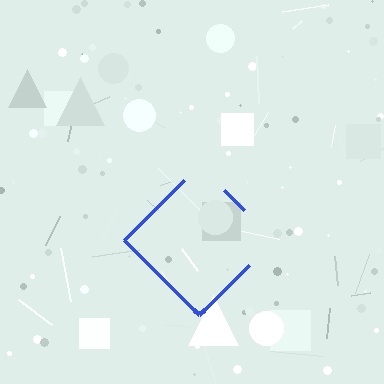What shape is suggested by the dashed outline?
The dashed outline suggests a diamond.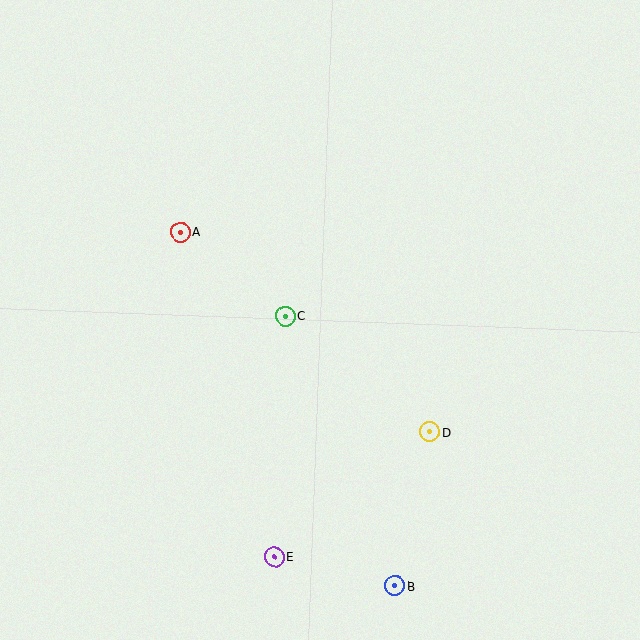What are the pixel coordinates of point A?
Point A is at (180, 232).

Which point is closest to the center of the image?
Point C at (285, 316) is closest to the center.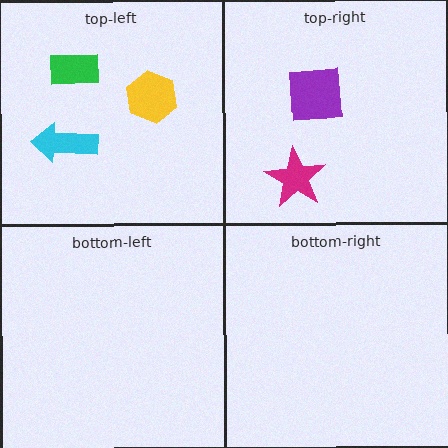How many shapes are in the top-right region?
2.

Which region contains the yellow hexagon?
The top-left region.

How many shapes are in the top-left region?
3.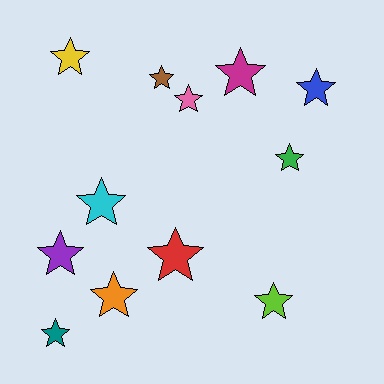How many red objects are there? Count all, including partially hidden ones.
There is 1 red object.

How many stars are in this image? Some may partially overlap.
There are 12 stars.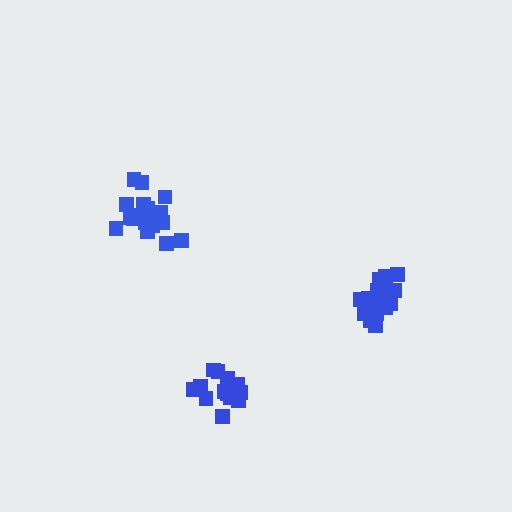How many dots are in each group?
Group 1: 19 dots, Group 2: 15 dots, Group 3: 20 dots (54 total).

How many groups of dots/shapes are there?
There are 3 groups.